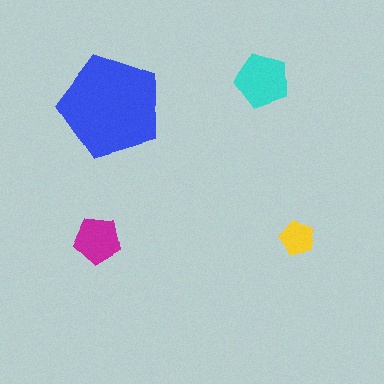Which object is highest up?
The cyan pentagon is topmost.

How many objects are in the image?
There are 4 objects in the image.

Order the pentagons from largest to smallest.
the blue one, the cyan one, the magenta one, the yellow one.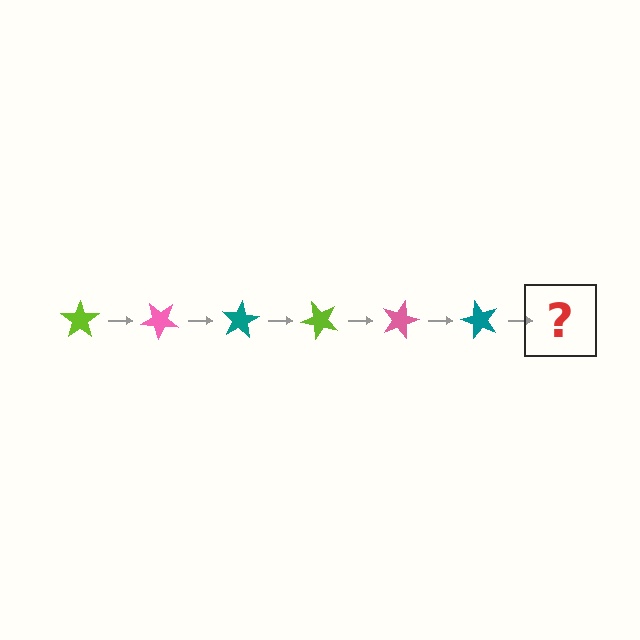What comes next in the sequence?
The next element should be a lime star, rotated 240 degrees from the start.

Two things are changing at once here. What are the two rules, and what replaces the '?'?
The two rules are that it rotates 40 degrees each step and the color cycles through lime, pink, and teal. The '?' should be a lime star, rotated 240 degrees from the start.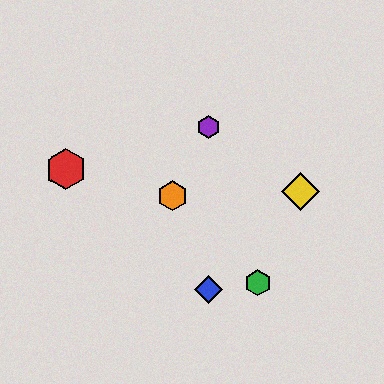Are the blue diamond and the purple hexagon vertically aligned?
Yes, both are at x≈209.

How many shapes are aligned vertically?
2 shapes (the blue diamond, the purple hexagon) are aligned vertically.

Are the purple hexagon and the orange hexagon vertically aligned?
No, the purple hexagon is at x≈208 and the orange hexagon is at x≈173.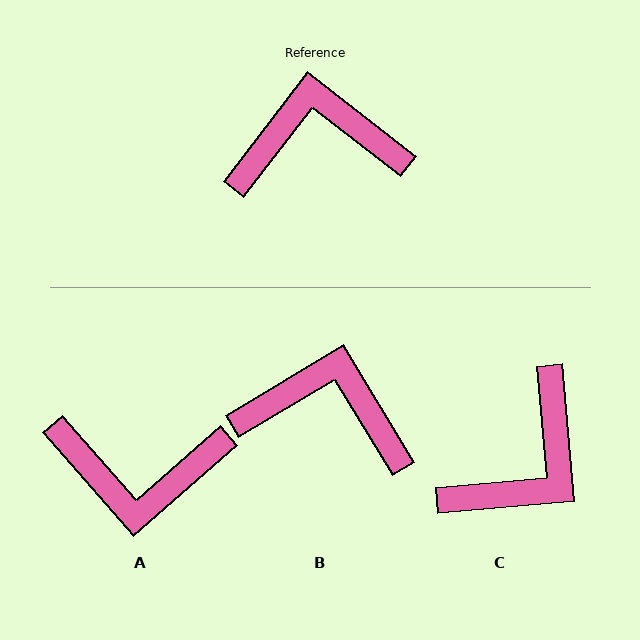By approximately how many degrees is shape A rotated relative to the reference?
Approximately 169 degrees counter-clockwise.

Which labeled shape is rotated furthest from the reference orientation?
A, about 169 degrees away.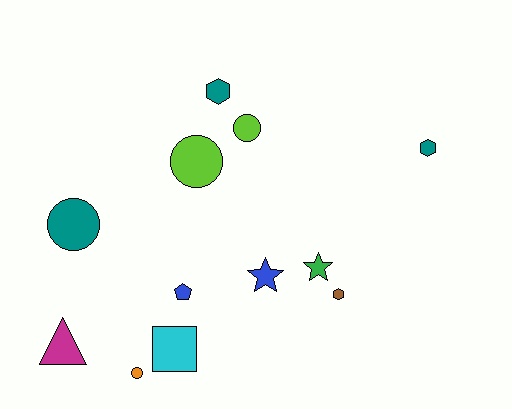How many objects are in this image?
There are 12 objects.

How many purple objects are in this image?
There are no purple objects.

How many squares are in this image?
There is 1 square.